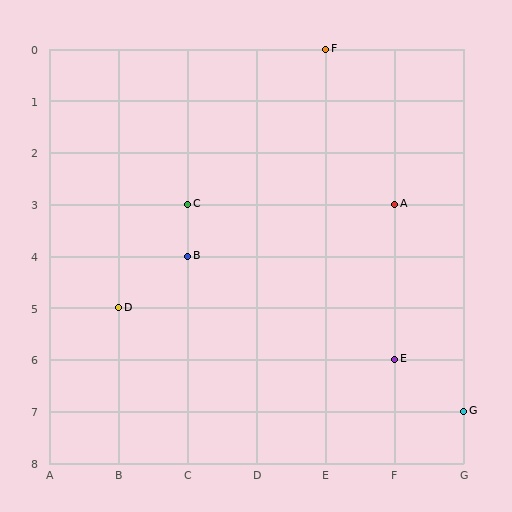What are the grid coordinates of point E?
Point E is at grid coordinates (F, 6).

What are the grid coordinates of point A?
Point A is at grid coordinates (F, 3).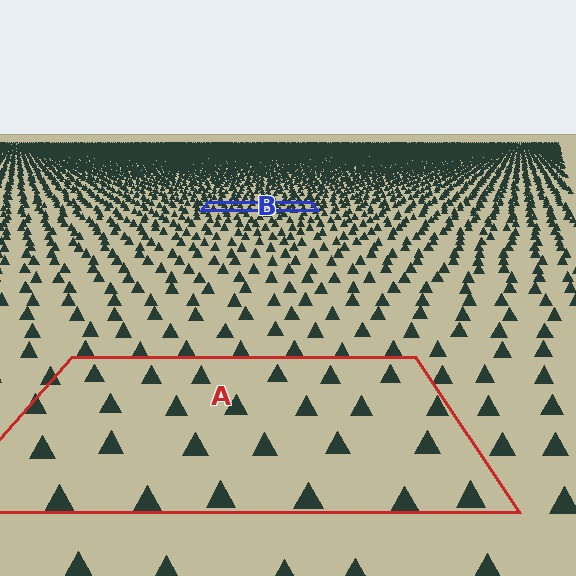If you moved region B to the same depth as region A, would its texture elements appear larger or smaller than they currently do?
They would appear larger. At a closer depth, the same texture elements are projected at a bigger on-screen size.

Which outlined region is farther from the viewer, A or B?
Region B is farther from the viewer — the texture elements inside it appear smaller and more densely packed.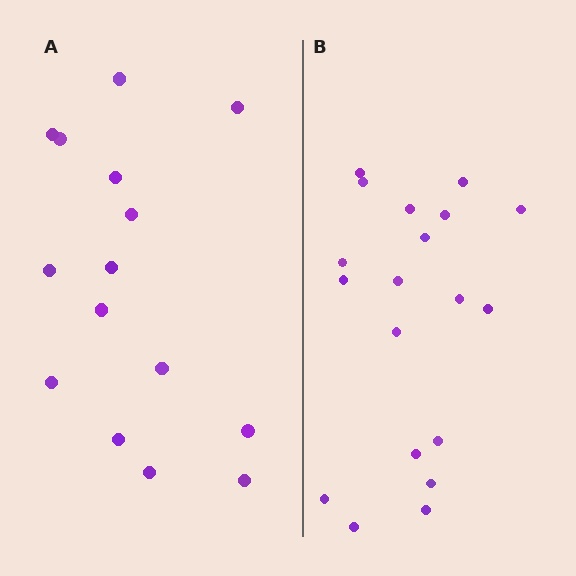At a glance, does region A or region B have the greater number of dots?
Region B (the right region) has more dots.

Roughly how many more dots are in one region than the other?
Region B has about 4 more dots than region A.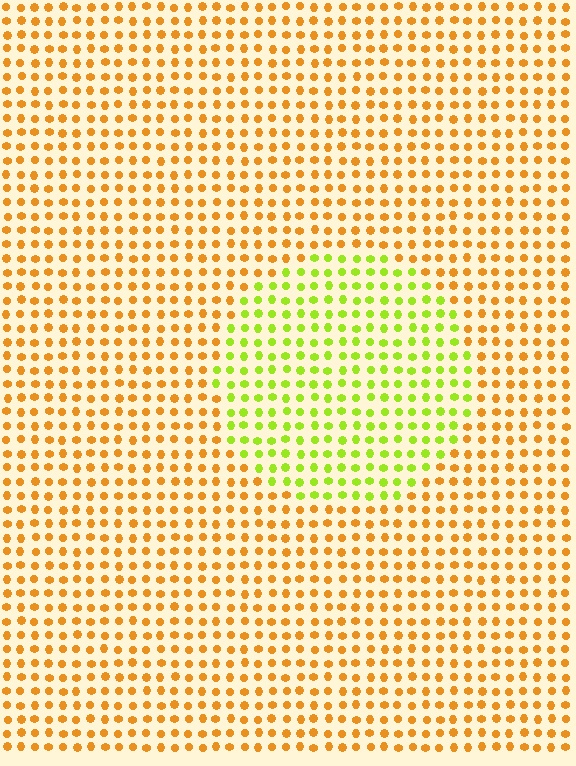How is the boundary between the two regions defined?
The boundary is defined purely by a slight shift in hue (about 51 degrees). Spacing, size, and orientation are identical on both sides.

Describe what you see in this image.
The image is filled with small orange elements in a uniform arrangement. A circle-shaped region is visible where the elements are tinted to a slightly different hue, forming a subtle color boundary.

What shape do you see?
I see a circle.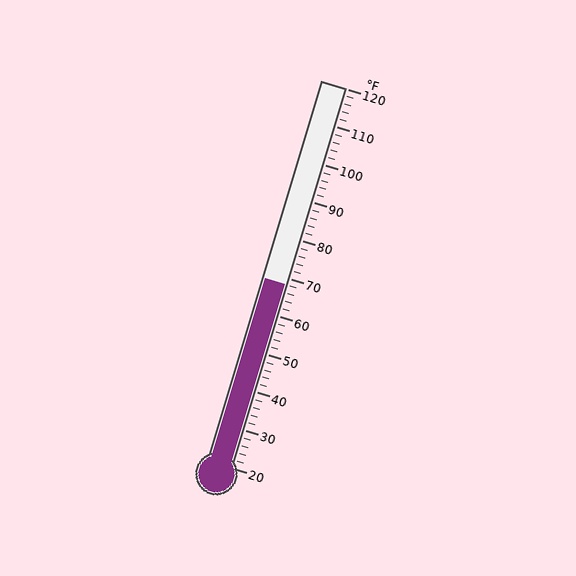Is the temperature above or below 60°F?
The temperature is above 60°F.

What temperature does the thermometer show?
The thermometer shows approximately 68°F.